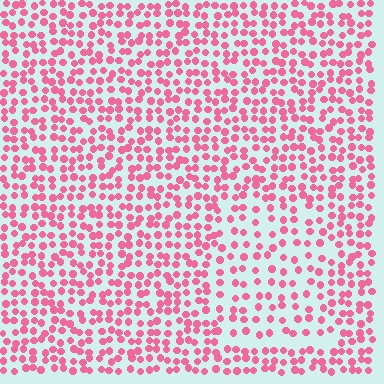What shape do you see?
I see a rectangle.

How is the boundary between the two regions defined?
The boundary is defined by a change in element density (approximately 1.7x ratio). All elements are the same color, size, and shape.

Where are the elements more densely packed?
The elements are more densely packed outside the rectangle boundary.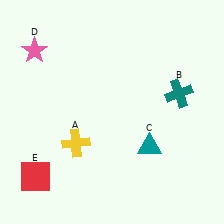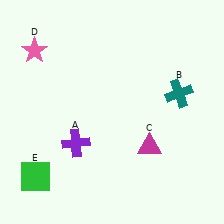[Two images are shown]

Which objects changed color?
A changed from yellow to purple. C changed from teal to magenta. E changed from red to green.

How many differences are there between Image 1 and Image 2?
There are 3 differences between the two images.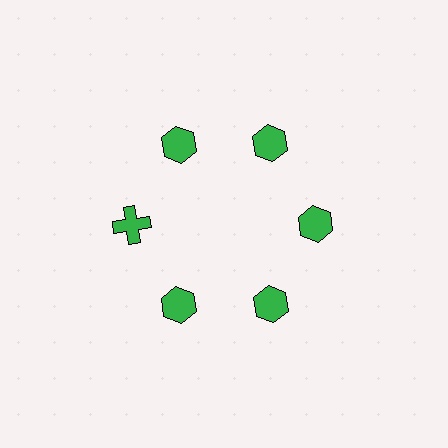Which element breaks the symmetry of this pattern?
The green cross at roughly the 9 o'clock position breaks the symmetry. All other shapes are green hexagons.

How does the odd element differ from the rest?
It has a different shape: cross instead of hexagon.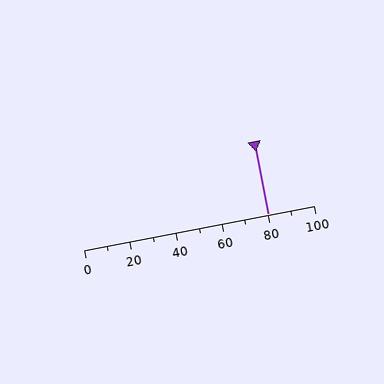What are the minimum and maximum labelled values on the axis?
The axis runs from 0 to 100.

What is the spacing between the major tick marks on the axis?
The major ticks are spaced 20 apart.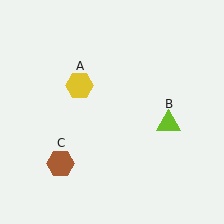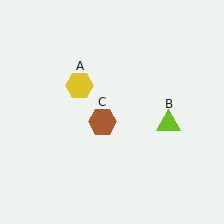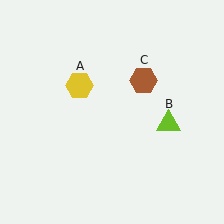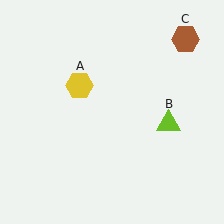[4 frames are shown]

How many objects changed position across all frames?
1 object changed position: brown hexagon (object C).